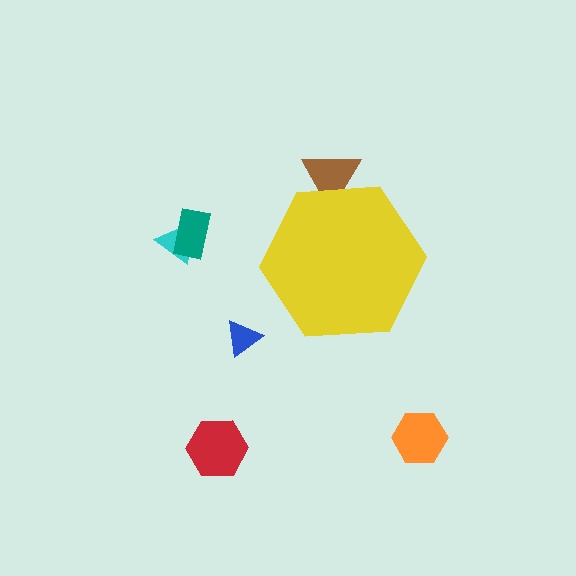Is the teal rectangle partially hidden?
No, the teal rectangle is fully visible.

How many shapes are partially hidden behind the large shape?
1 shape is partially hidden.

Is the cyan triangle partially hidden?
No, the cyan triangle is fully visible.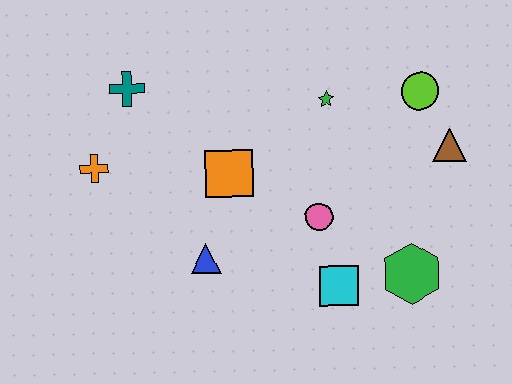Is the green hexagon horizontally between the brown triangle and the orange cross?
Yes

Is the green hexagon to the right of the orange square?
Yes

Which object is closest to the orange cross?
The teal cross is closest to the orange cross.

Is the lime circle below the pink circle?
No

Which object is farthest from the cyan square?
The teal cross is farthest from the cyan square.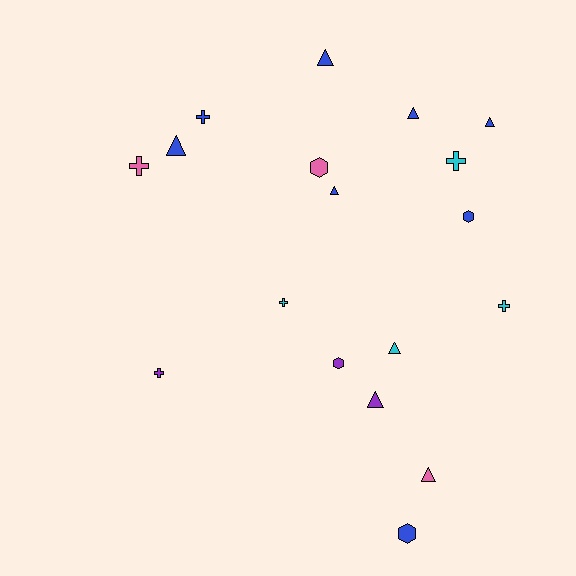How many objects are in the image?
There are 18 objects.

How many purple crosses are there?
There is 1 purple cross.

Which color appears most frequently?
Blue, with 8 objects.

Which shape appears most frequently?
Triangle, with 8 objects.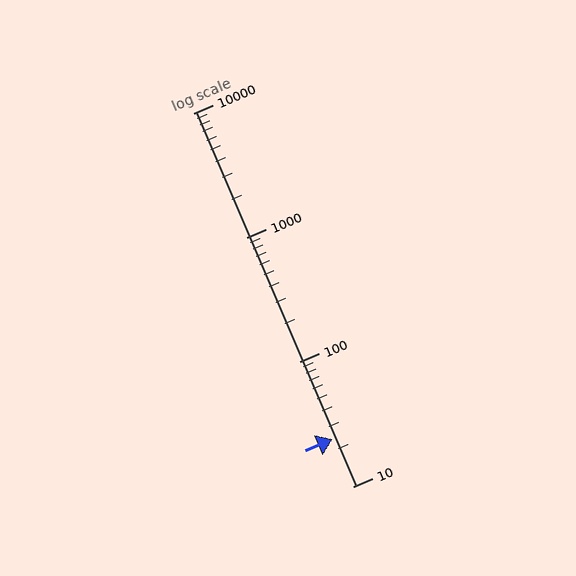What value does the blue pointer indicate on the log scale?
The pointer indicates approximately 24.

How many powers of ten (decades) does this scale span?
The scale spans 3 decades, from 10 to 10000.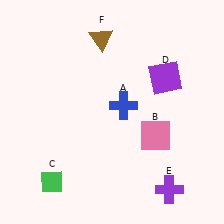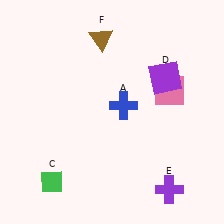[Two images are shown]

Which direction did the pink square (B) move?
The pink square (B) moved up.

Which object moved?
The pink square (B) moved up.